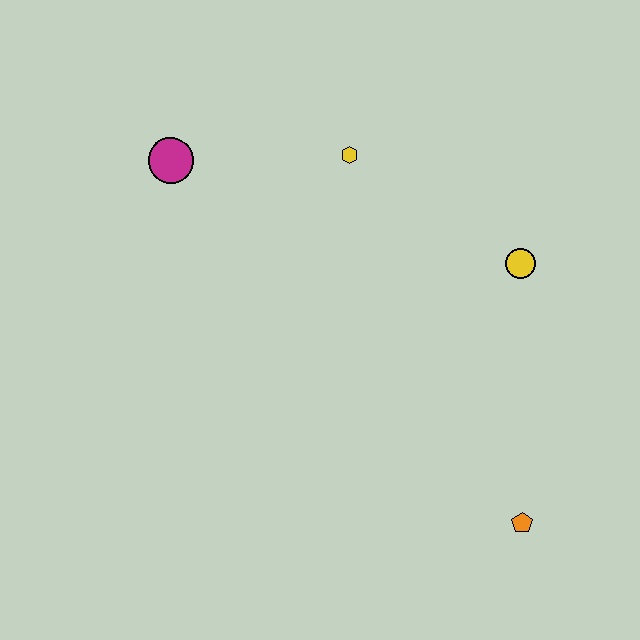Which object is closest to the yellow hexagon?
The magenta circle is closest to the yellow hexagon.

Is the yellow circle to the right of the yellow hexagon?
Yes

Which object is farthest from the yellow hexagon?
The orange pentagon is farthest from the yellow hexagon.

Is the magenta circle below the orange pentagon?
No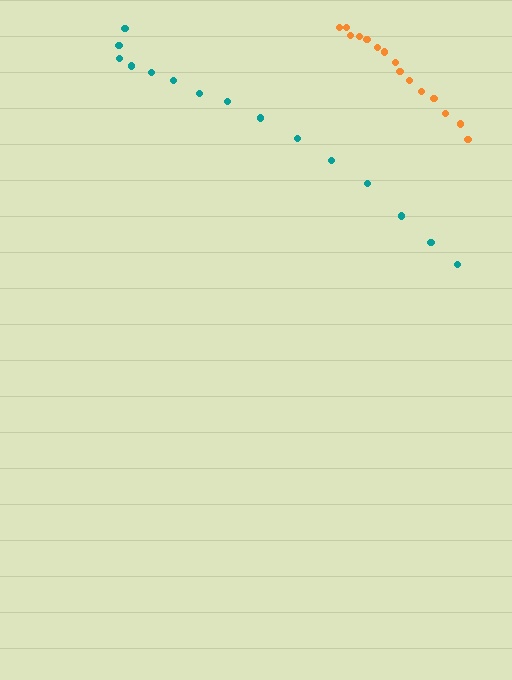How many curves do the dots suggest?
There are 2 distinct paths.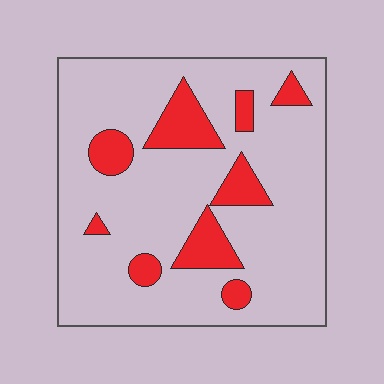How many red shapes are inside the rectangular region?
9.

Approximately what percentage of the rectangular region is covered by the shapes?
Approximately 15%.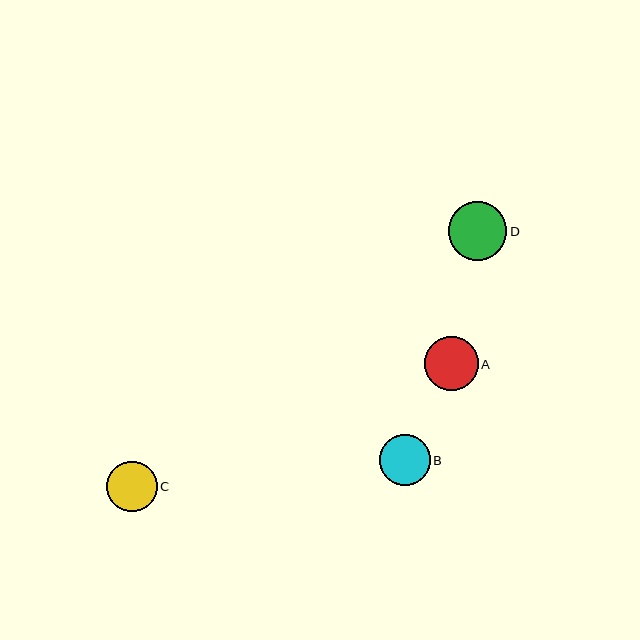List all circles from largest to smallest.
From largest to smallest: D, A, C, B.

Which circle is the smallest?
Circle B is the smallest with a size of approximately 50 pixels.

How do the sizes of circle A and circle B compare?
Circle A and circle B are approximately the same size.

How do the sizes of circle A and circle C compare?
Circle A and circle C are approximately the same size.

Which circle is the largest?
Circle D is the largest with a size of approximately 59 pixels.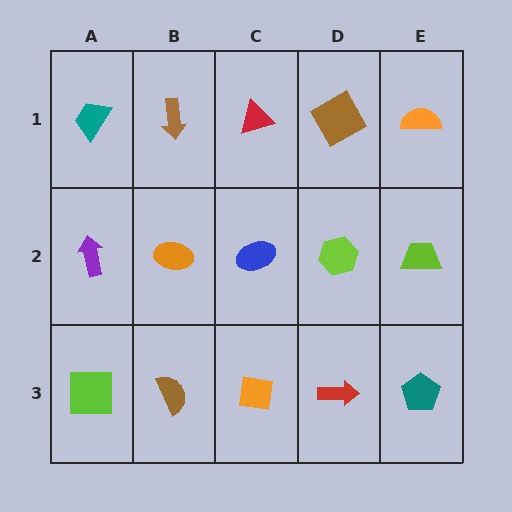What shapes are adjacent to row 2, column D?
A brown square (row 1, column D), a red arrow (row 3, column D), a blue ellipse (row 2, column C), a lime trapezoid (row 2, column E).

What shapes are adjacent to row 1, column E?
A lime trapezoid (row 2, column E), a brown square (row 1, column D).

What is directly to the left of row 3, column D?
An orange square.